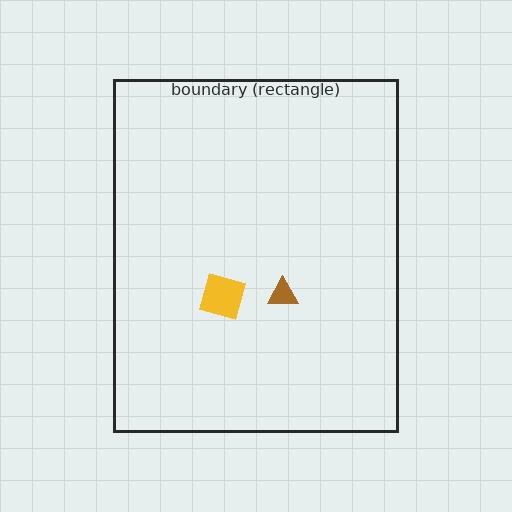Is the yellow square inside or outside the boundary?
Inside.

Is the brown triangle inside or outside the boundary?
Inside.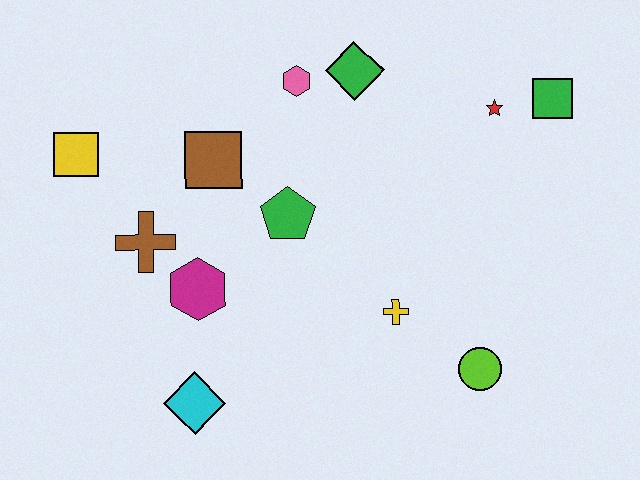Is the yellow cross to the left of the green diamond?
No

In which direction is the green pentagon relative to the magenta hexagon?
The green pentagon is to the right of the magenta hexagon.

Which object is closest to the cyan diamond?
The magenta hexagon is closest to the cyan diamond.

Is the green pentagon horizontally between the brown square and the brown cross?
No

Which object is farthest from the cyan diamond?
The green square is farthest from the cyan diamond.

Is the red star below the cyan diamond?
No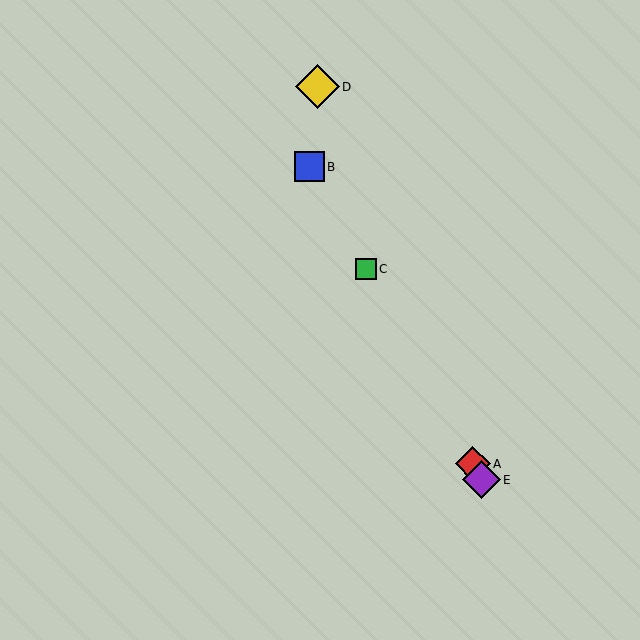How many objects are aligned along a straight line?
4 objects (A, B, C, E) are aligned along a straight line.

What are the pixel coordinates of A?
Object A is at (473, 464).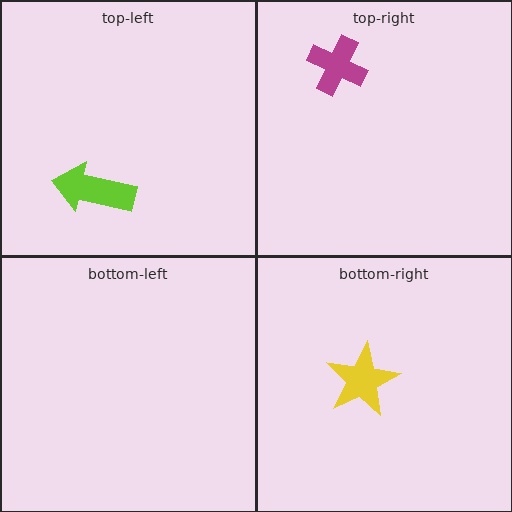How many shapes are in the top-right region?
1.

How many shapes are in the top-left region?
1.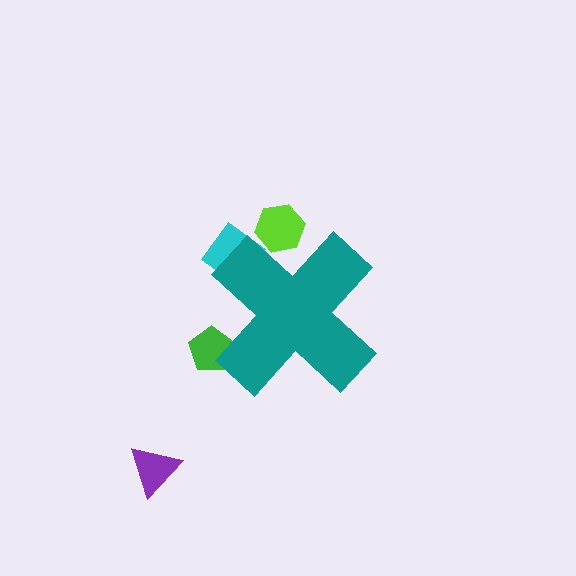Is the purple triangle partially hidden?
No, the purple triangle is fully visible.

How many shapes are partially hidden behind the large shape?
3 shapes are partially hidden.